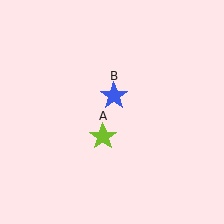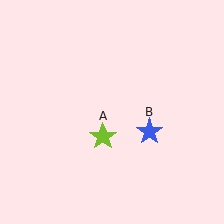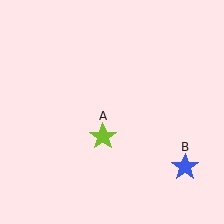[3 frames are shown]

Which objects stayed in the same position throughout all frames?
Lime star (object A) remained stationary.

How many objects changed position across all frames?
1 object changed position: blue star (object B).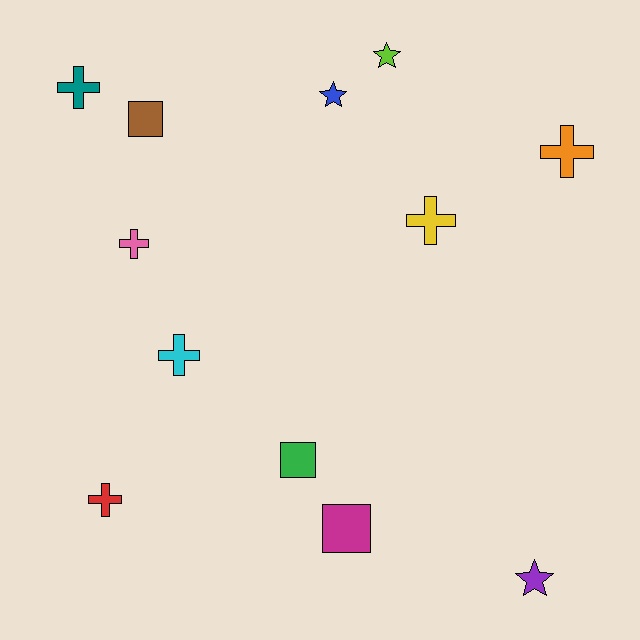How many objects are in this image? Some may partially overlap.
There are 12 objects.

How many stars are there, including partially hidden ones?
There are 3 stars.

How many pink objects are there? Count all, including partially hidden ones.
There is 1 pink object.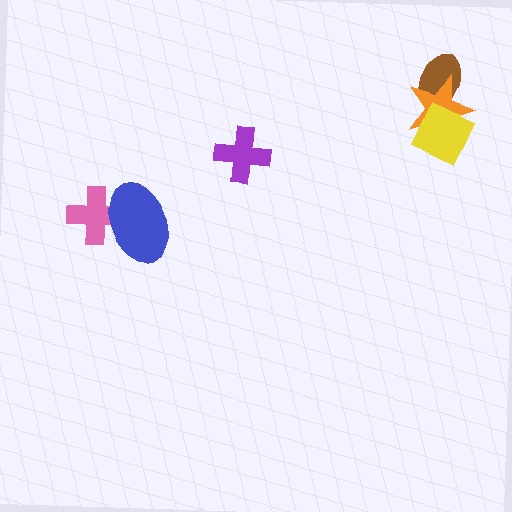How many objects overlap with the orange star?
2 objects overlap with the orange star.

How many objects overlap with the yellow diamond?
2 objects overlap with the yellow diamond.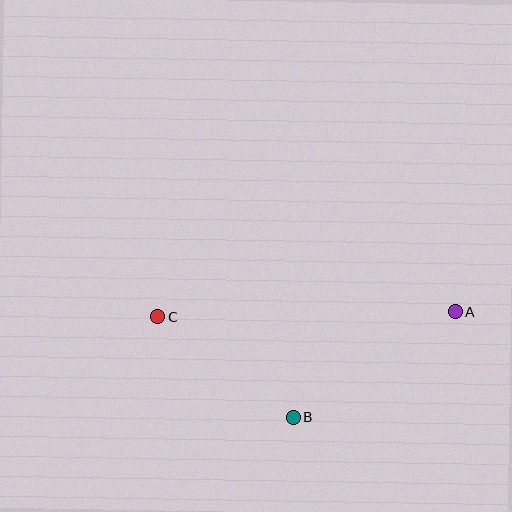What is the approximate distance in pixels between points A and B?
The distance between A and B is approximately 193 pixels.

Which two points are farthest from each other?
Points A and C are farthest from each other.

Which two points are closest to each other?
Points B and C are closest to each other.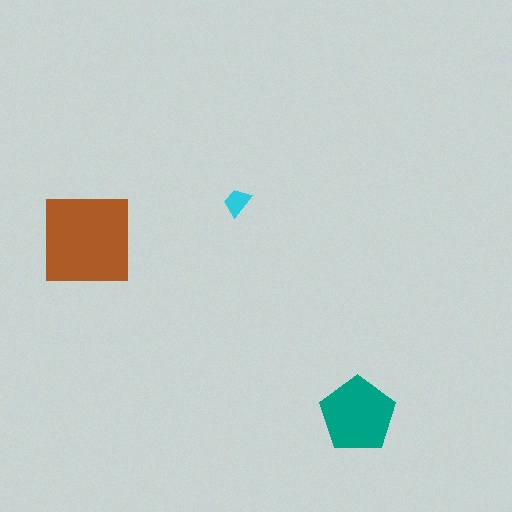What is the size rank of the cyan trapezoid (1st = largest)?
3rd.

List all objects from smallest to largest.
The cyan trapezoid, the teal pentagon, the brown square.